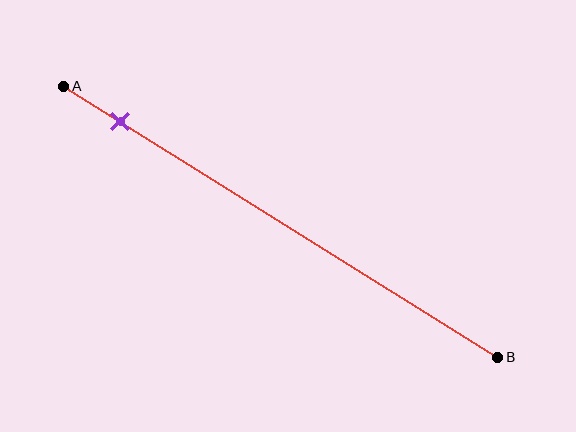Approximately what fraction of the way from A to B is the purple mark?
The purple mark is approximately 15% of the way from A to B.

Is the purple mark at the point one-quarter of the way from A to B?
No, the mark is at about 15% from A, not at the 25% one-quarter point.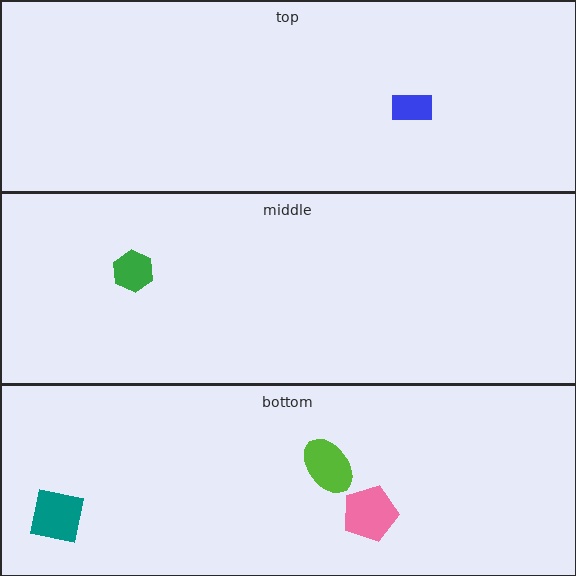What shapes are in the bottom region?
The pink pentagon, the teal square, the lime ellipse.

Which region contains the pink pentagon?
The bottom region.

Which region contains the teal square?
The bottom region.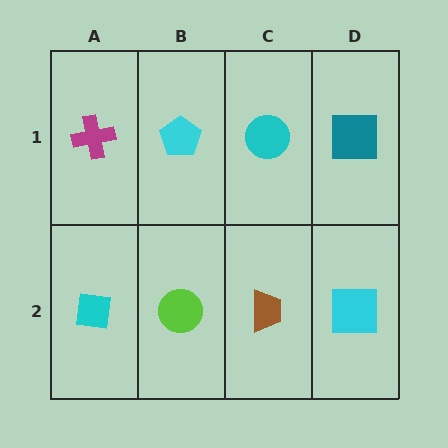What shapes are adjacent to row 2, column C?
A cyan circle (row 1, column C), a lime circle (row 2, column B), a cyan square (row 2, column D).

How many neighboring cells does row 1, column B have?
3.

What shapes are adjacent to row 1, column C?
A brown trapezoid (row 2, column C), a cyan pentagon (row 1, column B), a teal square (row 1, column D).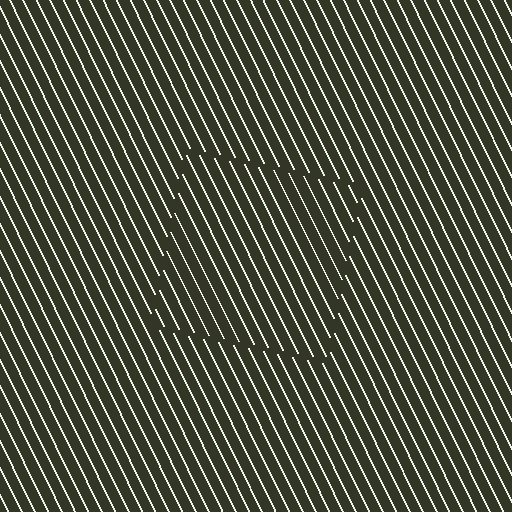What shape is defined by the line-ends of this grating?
An illusory square. The interior of the shape contains the same grating, shifted by half a period — the contour is defined by the phase discontinuity where line-ends from the inner and outer gratings abut.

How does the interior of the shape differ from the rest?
The interior of the shape contains the same grating, shifted by half a period — the contour is defined by the phase discontinuity where line-ends from the inner and outer gratings abut.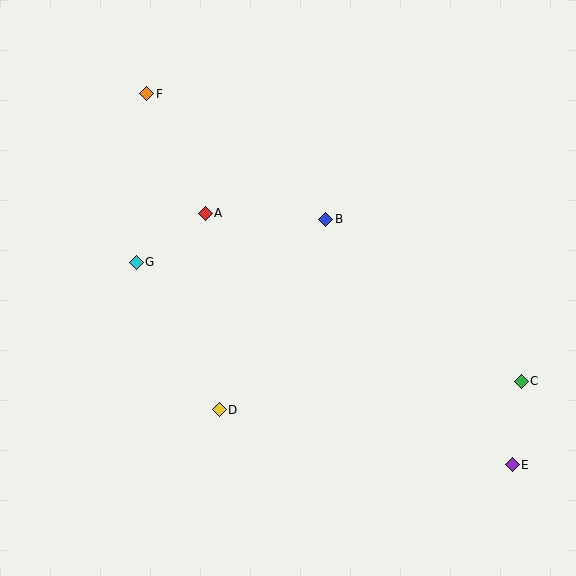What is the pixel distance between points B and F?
The distance between B and F is 219 pixels.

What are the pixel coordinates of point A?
Point A is at (205, 213).